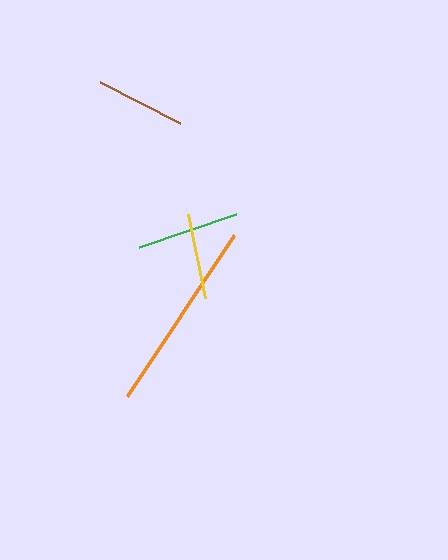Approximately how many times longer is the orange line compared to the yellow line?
The orange line is approximately 2.3 times the length of the yellow line.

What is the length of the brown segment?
The brown segment is approximately 90 pixels long.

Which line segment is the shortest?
The yellow line is the shortest at approximately 85 pixels.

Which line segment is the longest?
The orange line is the longest at approximately 193 pixels.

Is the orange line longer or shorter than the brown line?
The orange line is longer than the brown line.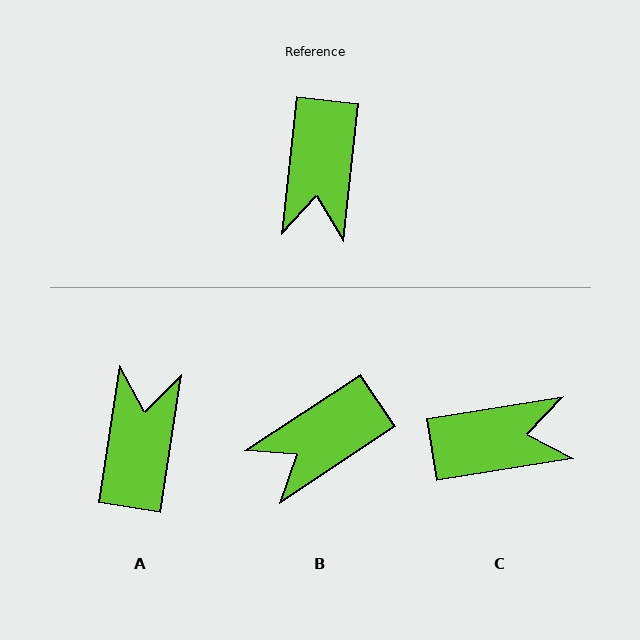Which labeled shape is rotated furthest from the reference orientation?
A, about 178 degrees away.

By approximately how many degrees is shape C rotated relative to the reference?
Approximately 106 degrees counter-clockwise.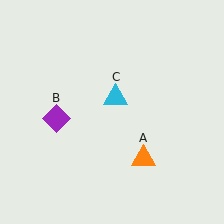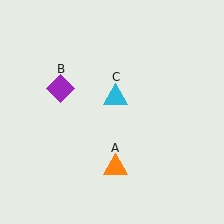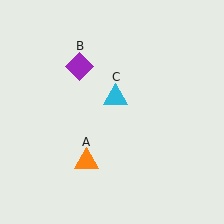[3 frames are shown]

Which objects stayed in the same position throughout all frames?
Cyan triangle (object C) remained stationary.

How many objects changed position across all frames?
2 objects changed position: orange triangle (object A), purple diamond (object B).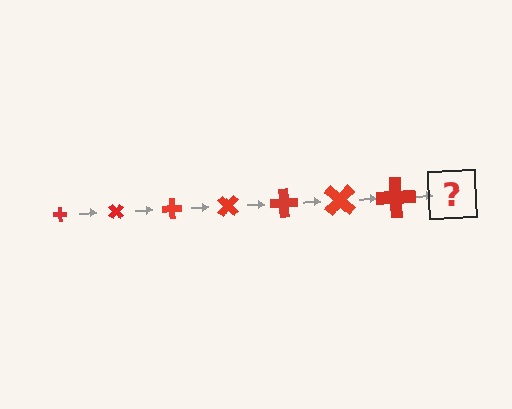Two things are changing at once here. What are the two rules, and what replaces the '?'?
The two rules are that the cross grows larger each step and it rotates 45 degrees each step. The '?' should be a cross, larger than the previous one and rotated 315 degrees from the start.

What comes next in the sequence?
The next element should be a cross, larger than the previous one and rotated 315 degrees from the start.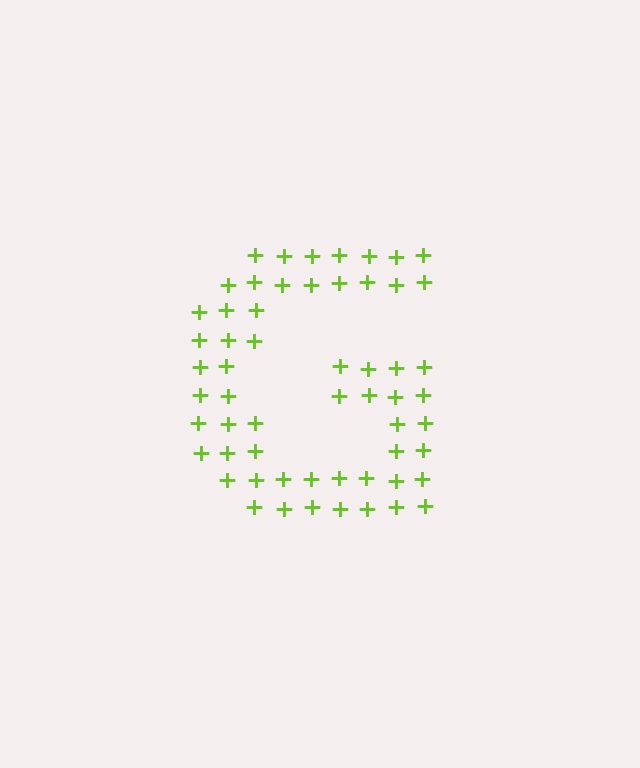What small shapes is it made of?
It is made of small plus signs.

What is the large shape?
The large shape is the letter G.